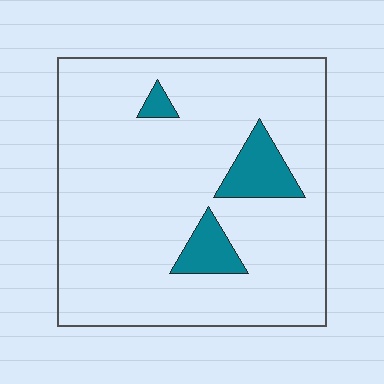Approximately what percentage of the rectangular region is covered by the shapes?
Approximately 10%.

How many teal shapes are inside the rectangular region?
3.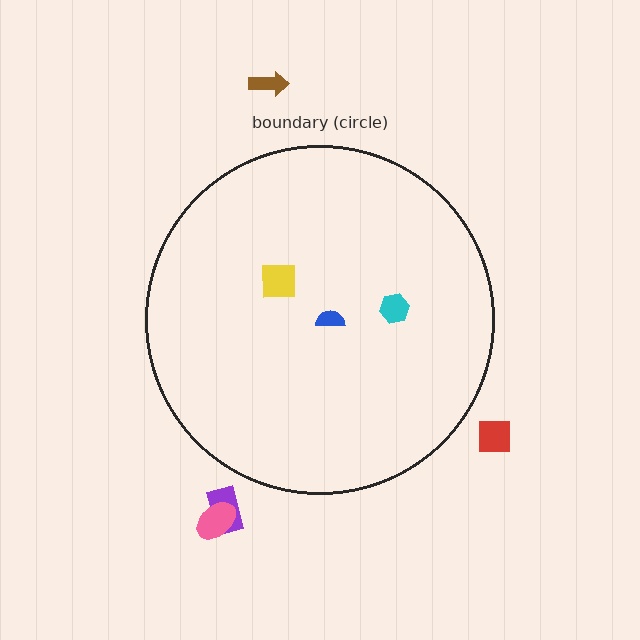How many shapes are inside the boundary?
3 inside, 4 outside.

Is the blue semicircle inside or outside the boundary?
Inside.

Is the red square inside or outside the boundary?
Outside.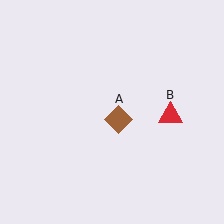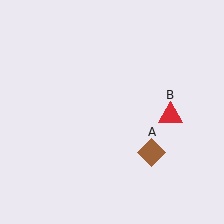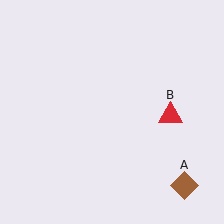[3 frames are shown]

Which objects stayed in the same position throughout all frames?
Red triangle (object B) remained stationary.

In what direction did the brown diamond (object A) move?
The brown diamond (object A) moved down and to the right.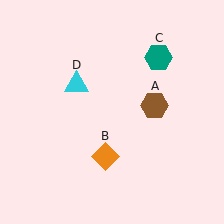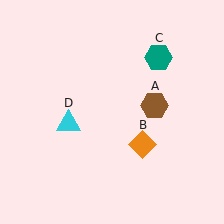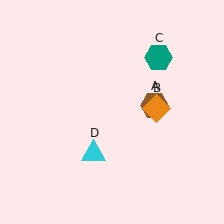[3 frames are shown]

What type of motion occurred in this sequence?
The orange diamond (object B), cyan triangle (object D) rotated counterclockwise around the center of the scene.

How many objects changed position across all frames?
2 objects changed position: orange diamond (object B), cyan triangle (object D).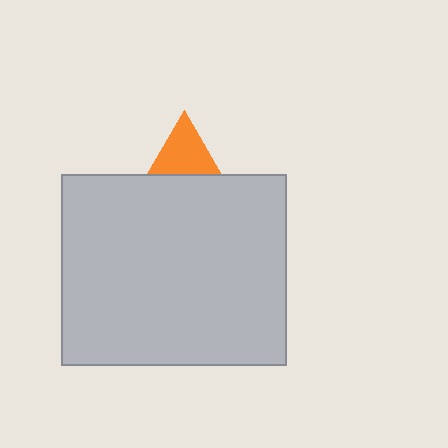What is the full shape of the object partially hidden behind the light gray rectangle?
The partially hidden object is an orange triangle.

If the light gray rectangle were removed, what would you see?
You would see the complete orange triangle.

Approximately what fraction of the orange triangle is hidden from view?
Roughly 68% of the orange triangle is hidden behind the light gray rectangle.